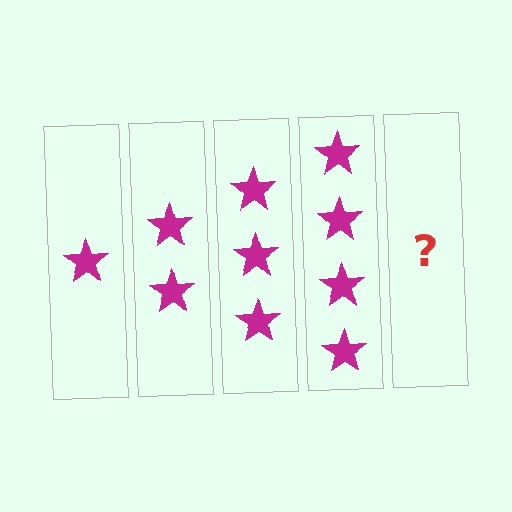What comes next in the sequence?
The next element should be 5 stars.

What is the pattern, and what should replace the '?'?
The pattern is that each step adds one more star. The '?' should be 5 stars.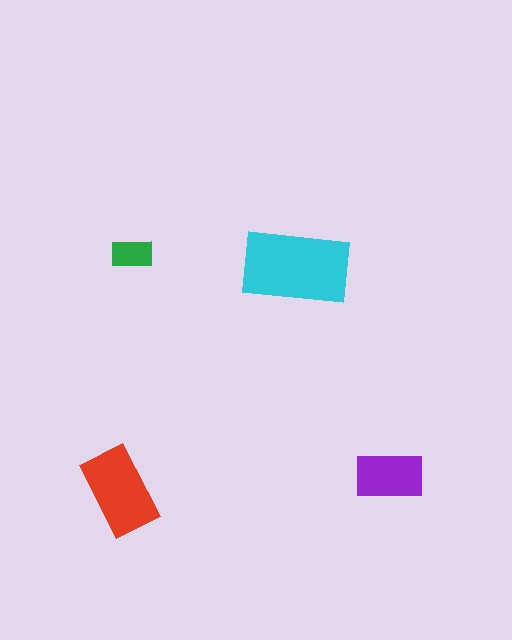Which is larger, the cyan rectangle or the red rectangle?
The cyan one.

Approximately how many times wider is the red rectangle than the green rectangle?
About 2 times wider.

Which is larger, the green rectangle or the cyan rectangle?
The cyan one.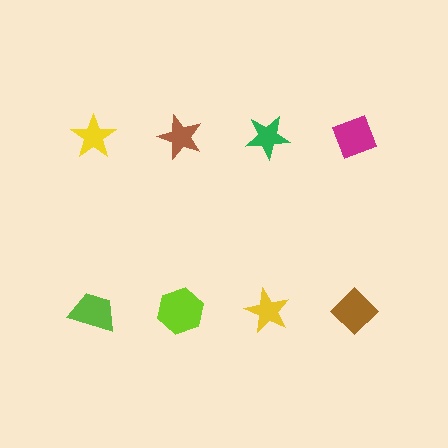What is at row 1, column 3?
A green star.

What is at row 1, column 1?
A yellow star.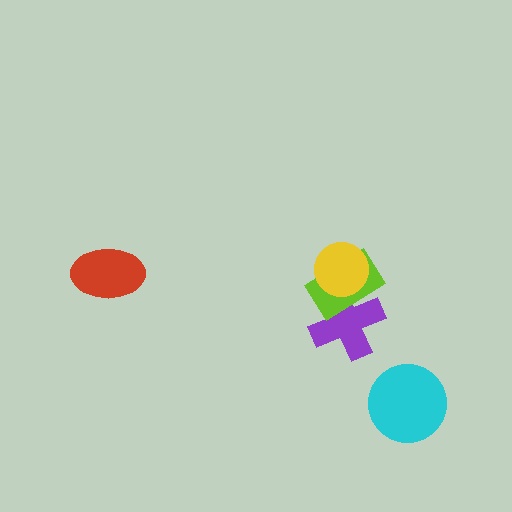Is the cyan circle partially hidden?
No, no other shape covers it.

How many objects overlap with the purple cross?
2 objects overlap with the purple cross.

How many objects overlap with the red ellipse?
0 objects overlap with the red ellipse.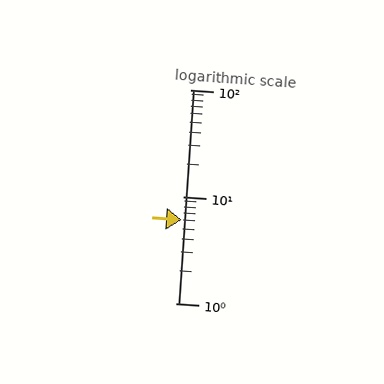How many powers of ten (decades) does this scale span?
The scale spans 2 decades, from 1 to 100.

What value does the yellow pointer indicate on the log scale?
The pointer indicates approximately 6.